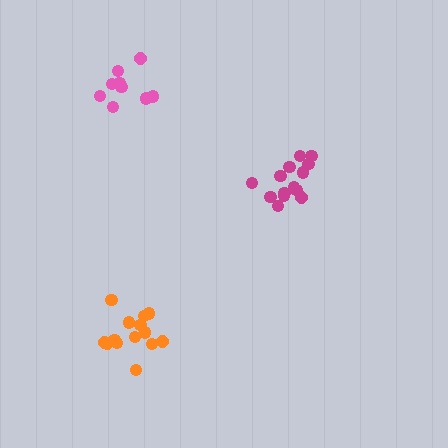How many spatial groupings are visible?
There are 3 spatial groupings.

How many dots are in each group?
Group 1: 9 dots, Group 2: 14 dots, Group 3: 14 dots (37 total).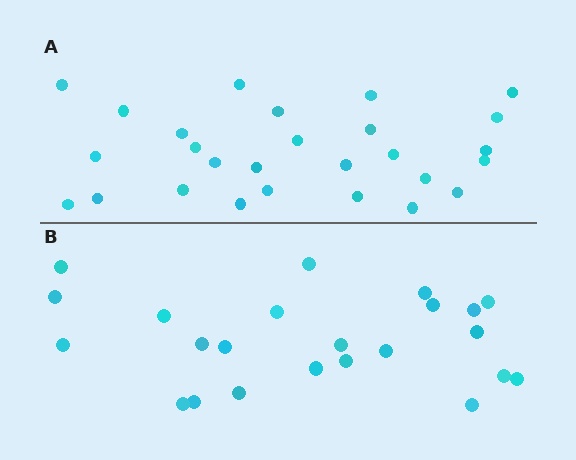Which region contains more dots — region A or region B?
Region A (the top region) has more dots.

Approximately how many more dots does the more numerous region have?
Region A has about 4 more dots than region B.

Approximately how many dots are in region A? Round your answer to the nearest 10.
About 30 dots. (The exact count is 27, which rounds to 30.)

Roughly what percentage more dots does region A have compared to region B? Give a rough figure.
About 15% more.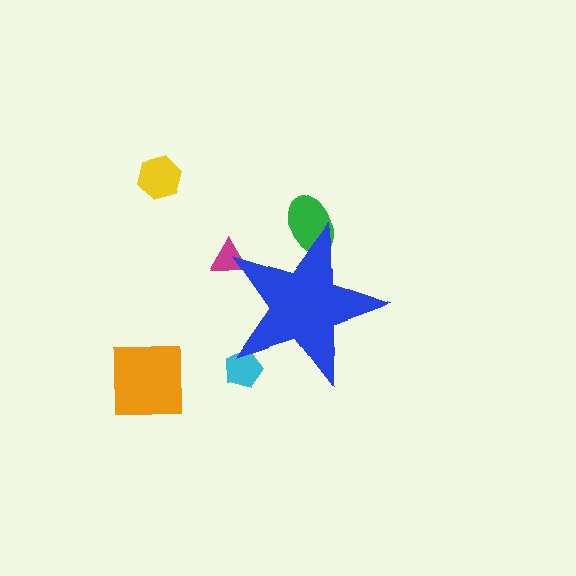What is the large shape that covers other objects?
A blue star.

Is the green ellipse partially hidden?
Yes, the green ellipse is partially hidden behind the blue star.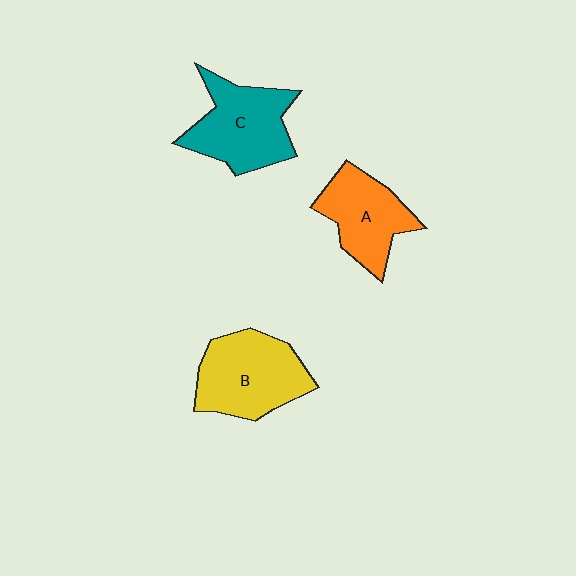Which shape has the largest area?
Shape B (yellow).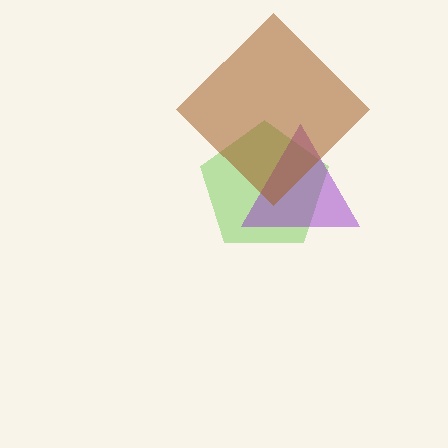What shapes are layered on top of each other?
The layered shapes are: a lime pentagon, a purple triangle, a brown diamond.